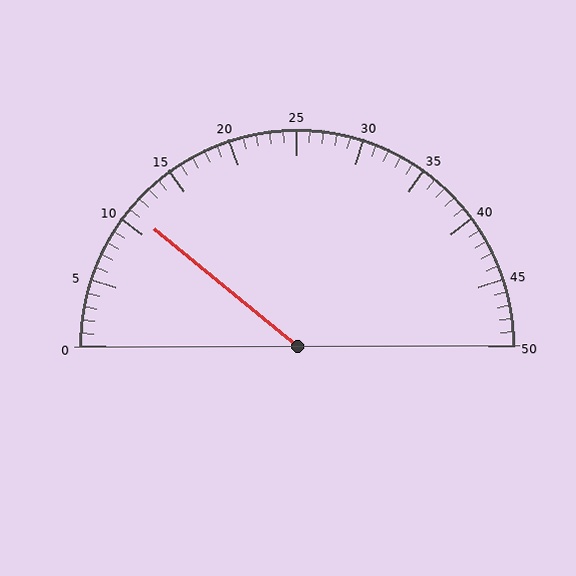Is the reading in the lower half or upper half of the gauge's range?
The reading is in the lower half of the range (0 to 50).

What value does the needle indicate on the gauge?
The needle indicates approximately 11.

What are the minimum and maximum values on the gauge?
The gauge ranges from 0 to 50.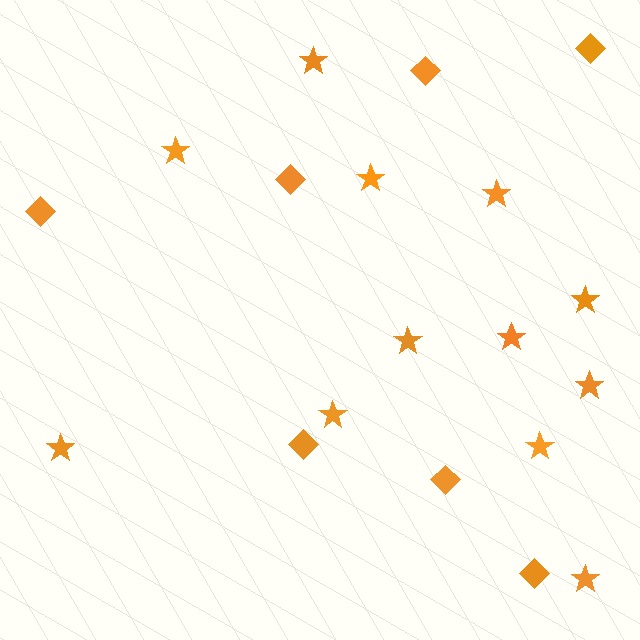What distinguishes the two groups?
There are 2 groups: one group of diamonds (7) and one group of stars (12).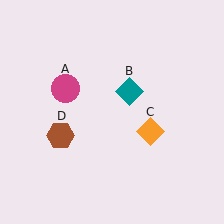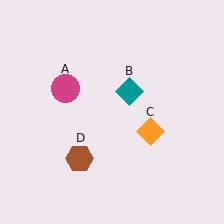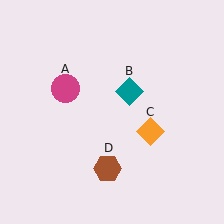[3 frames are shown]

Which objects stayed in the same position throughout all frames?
Magenta circle (object A) and teal diamond (object B) and orange diamond (object C) remained stationary.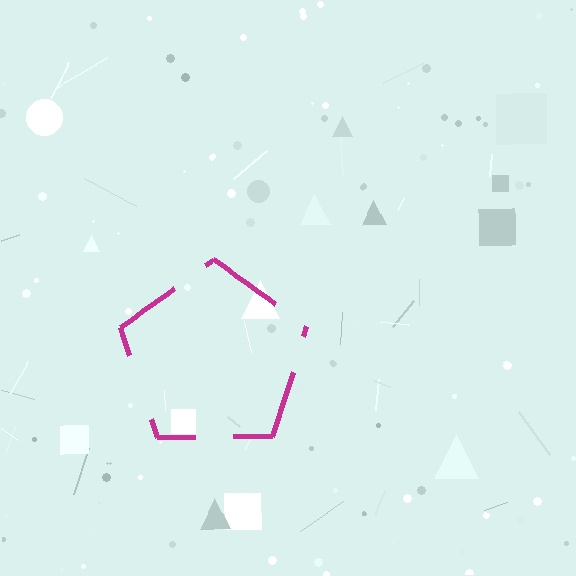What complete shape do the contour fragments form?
The contour fragments form a pentagon.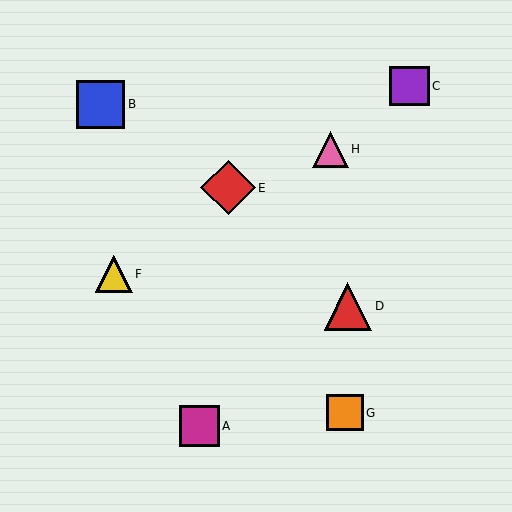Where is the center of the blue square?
The center of the blue square is at (101, 104).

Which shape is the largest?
The red diamond (labeled E) is the largest.